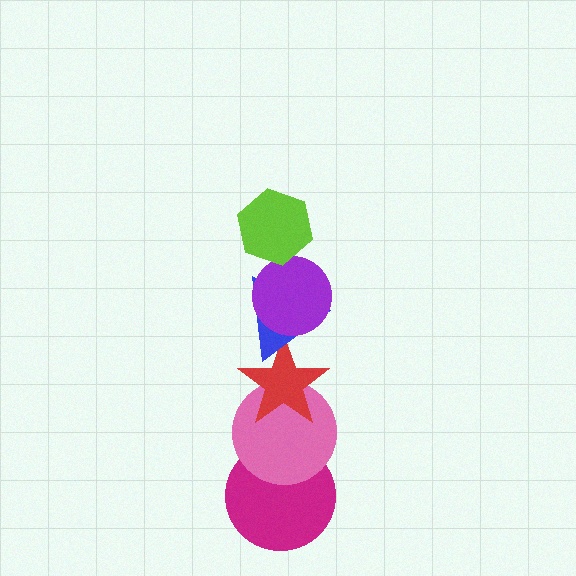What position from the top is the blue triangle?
The blue triangle is 3rd from the top.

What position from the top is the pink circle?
The pink circle is 5th from the top.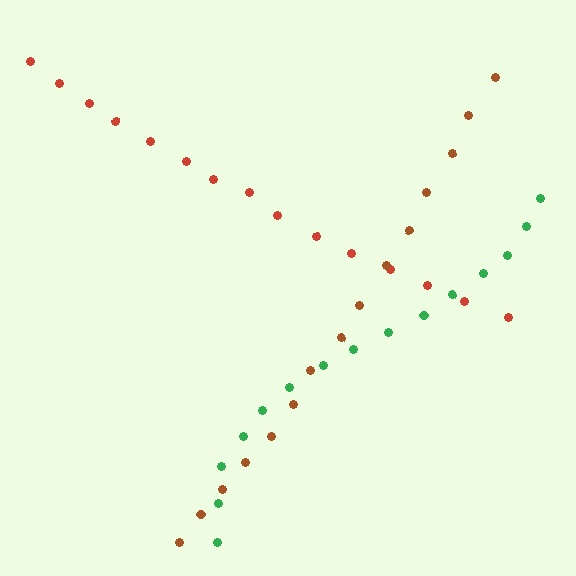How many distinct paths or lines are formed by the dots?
There are 3 distinct paths.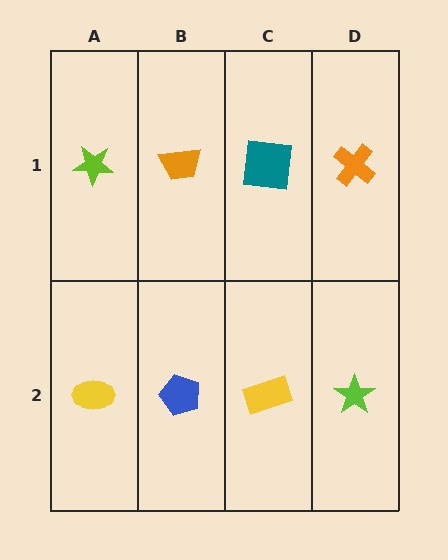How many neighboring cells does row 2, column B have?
3.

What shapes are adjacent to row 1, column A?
A yellow ellipse (row 2, column A), an orange trapezoid (row 1, column B).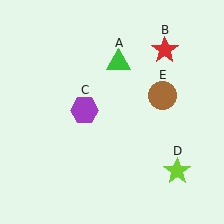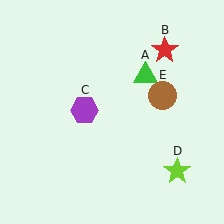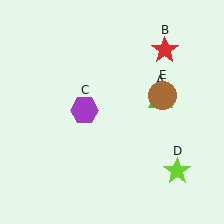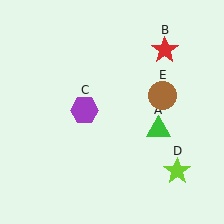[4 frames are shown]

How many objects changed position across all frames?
1 object changed position: green triangle (object A).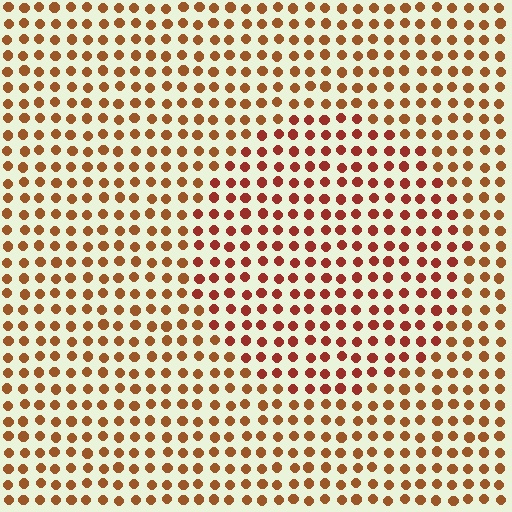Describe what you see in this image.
The image is filled with small brown elements in a uniform arrangement. A circle-shaped region is visible where the elements are tinted to a slightly different hue, forming a subtle color boundary.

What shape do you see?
I see a circle.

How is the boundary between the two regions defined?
The boundary is defined purely by a slight shift in hue (about 22 degrees). Spacing, size, and orientation are identical on both sides.